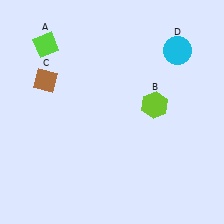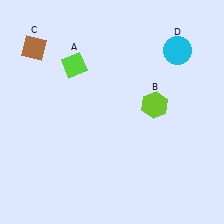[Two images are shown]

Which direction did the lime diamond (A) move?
The lime diamond (A) moved right.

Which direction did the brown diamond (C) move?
The brown diamond (C) moved up.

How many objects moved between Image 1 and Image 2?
2 objects moved between the two images.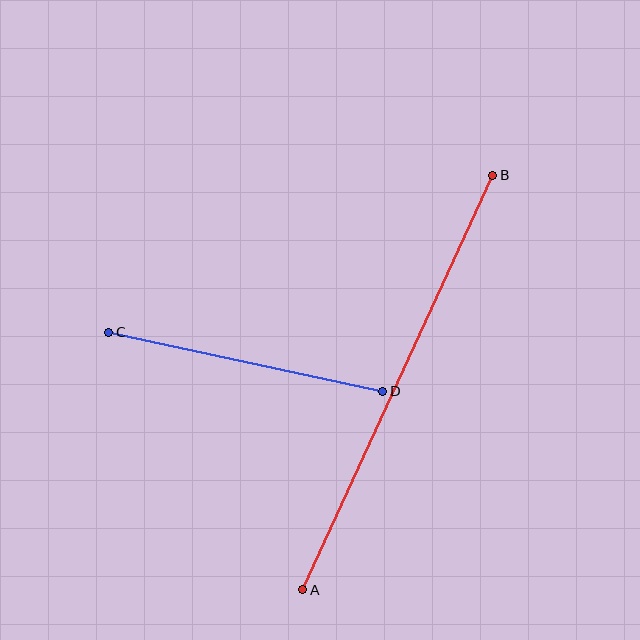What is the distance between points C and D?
The distance is approximately 280 pixels.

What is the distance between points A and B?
The distance is approximately 456 pixels.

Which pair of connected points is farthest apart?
Points A and B are farthest apart.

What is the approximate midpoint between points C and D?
The midpoint is at approximately (246, 362) pixels.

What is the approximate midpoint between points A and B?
The midpoint is at approximately (398, 383) pixels.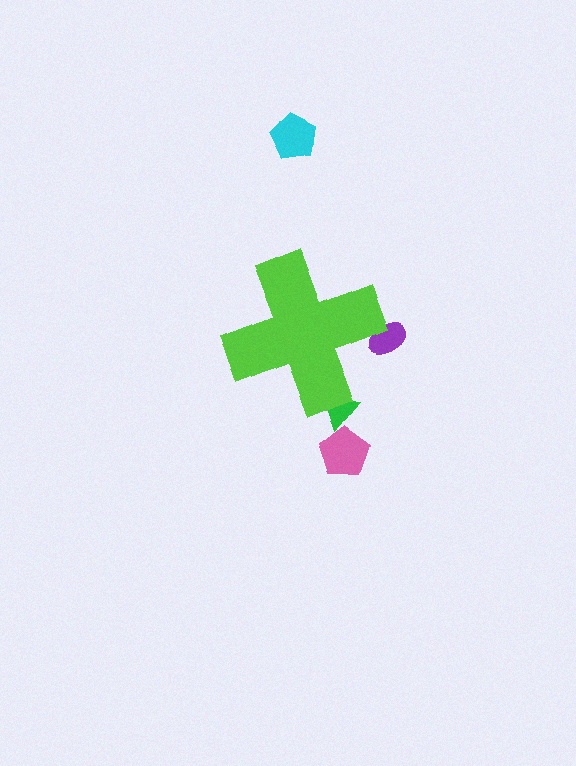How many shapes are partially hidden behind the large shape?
2 shapes are partially hidden.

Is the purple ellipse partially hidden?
Yes, the purple ellipse is partially hidden behind the lime cross.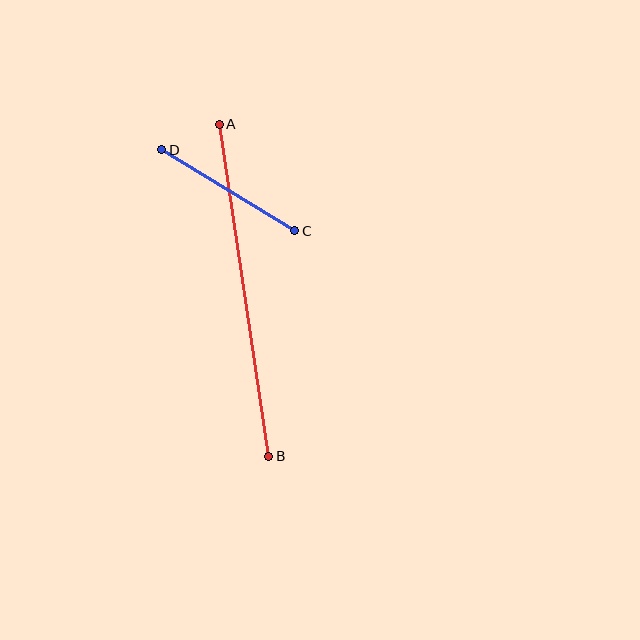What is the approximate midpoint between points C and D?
The midpoint is at approximately (228, 190) pixels.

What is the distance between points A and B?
The distance is approximately 336 pixels.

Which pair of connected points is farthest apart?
Points A and B are farthest apart.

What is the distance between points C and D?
The distance is approximately 156 pixels.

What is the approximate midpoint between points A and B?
The midpoint is at approximately (244, 290) pixels.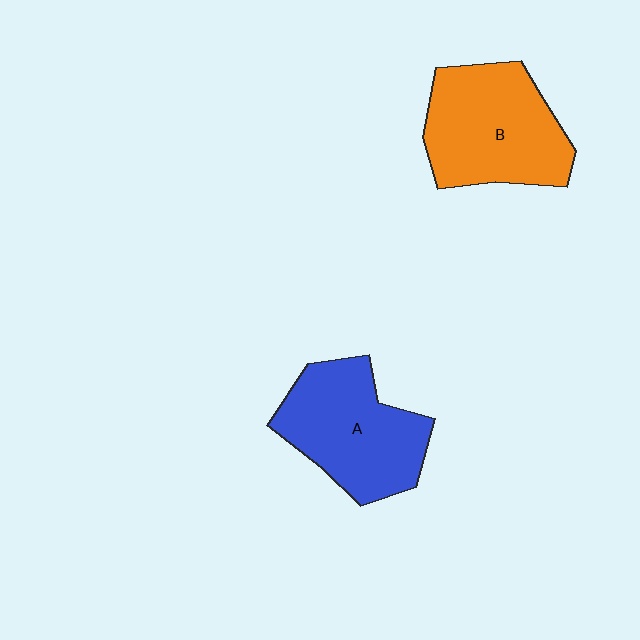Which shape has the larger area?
Shape B (orange).